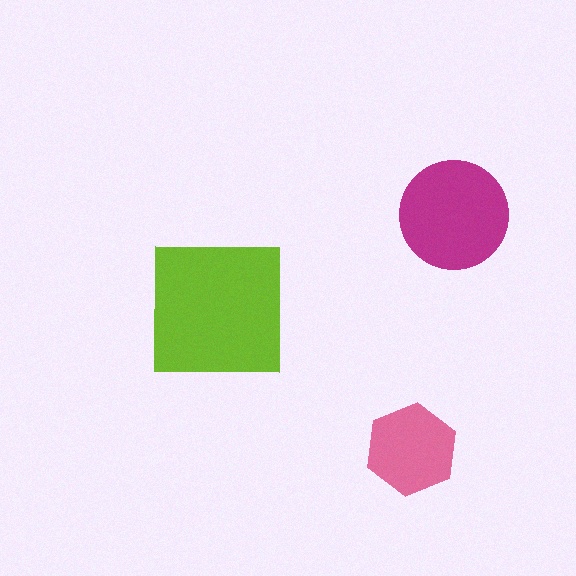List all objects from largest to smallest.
The lime square, the magenta circle, the pink hexagon.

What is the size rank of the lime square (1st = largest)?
1st.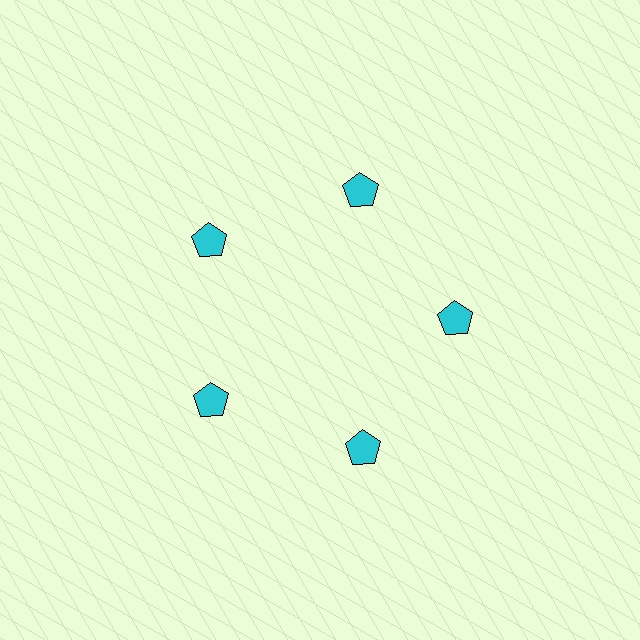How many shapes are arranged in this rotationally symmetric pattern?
There are 5 shapes, arranged in 5 groups of 1.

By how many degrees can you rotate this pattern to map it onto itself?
The pattern maps onto itself every 72 degrees of rotation.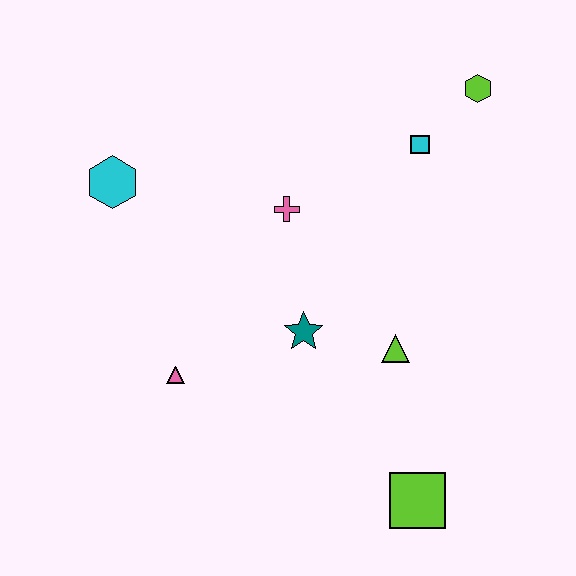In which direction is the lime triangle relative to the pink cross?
The lime triangle is below the pink cross.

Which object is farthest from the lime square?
The cyan hexagon is farthest from the lime square.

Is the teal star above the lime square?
Yes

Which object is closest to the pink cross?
The teal star is closest to the pink cross.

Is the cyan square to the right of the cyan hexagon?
Yes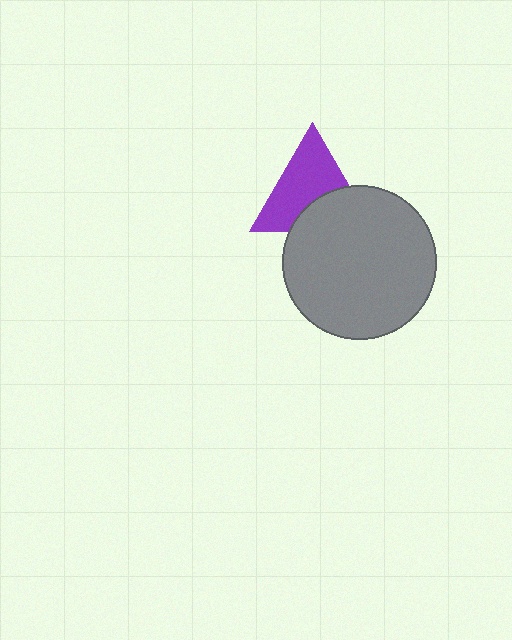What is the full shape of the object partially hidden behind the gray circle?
The partially hidden object is a purple triangle.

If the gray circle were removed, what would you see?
You would see the complete purple triangle.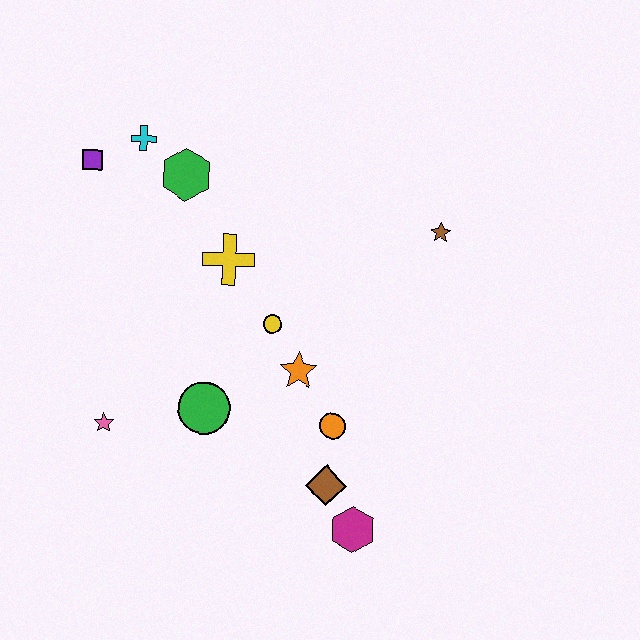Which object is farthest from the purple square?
The magenta hexagon is farthest from the purple square.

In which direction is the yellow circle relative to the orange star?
The yellow circle is above the orange star.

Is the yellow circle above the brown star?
No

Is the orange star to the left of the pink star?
No